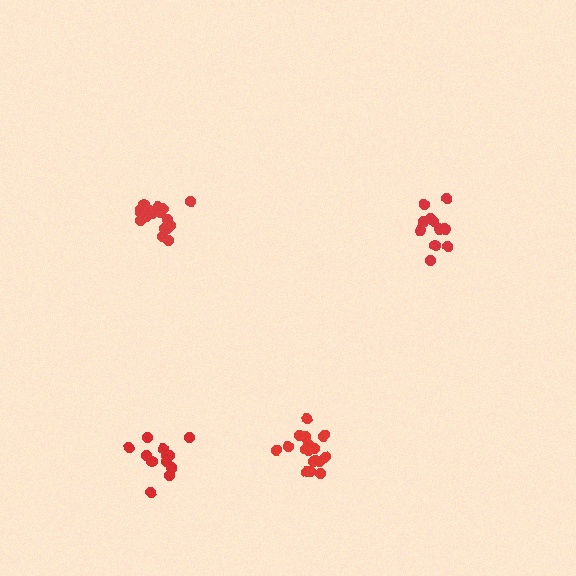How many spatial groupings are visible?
There are 4 spatial groupings.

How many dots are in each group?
Group 1: 17 dots, Group 2: 12 dots, Group 3: 18 dots, Group 4: 12 dots (59 total).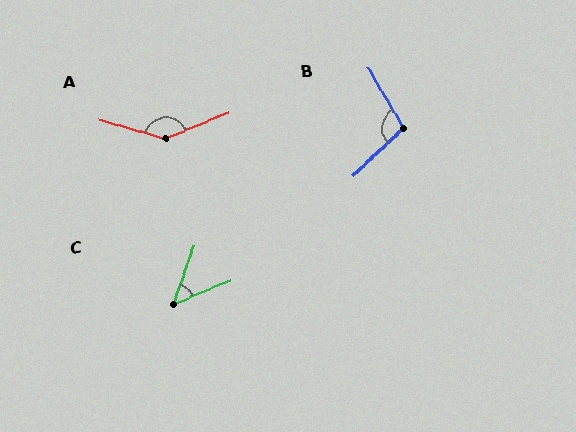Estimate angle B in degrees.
Approximately 104 degrees.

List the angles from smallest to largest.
C (47°), B (104°), A (141°).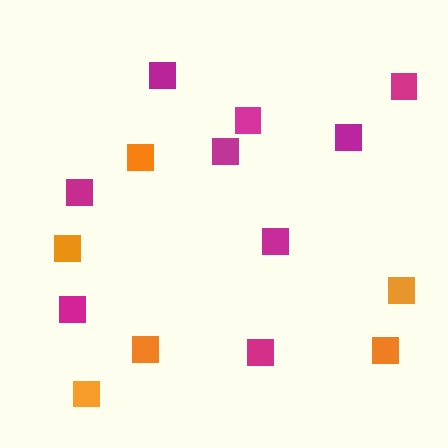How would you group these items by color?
There are 2 groups: one group of orange squares (6) and one group of magenta squares (9).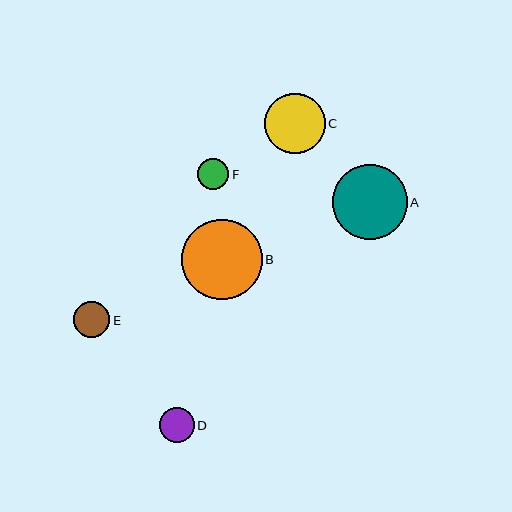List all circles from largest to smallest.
From largest to smallest: B, A, C, E, D, F.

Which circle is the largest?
Circle B is the largest with a size of approximately 81 pixels.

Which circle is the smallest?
Circle F is the smallest with a size of approximately 31 pixels.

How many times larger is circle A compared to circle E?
Circle A is approximately 2.0 times the size of circle E.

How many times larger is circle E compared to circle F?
Circle E is approximately 1.2 times the size of circle F.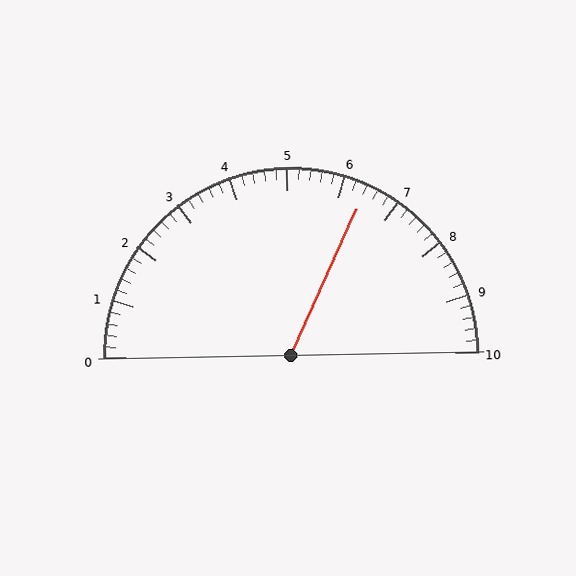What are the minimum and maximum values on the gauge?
The gauge ranges from 0 to 10.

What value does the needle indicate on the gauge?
The needle indicates approximately 6.4.